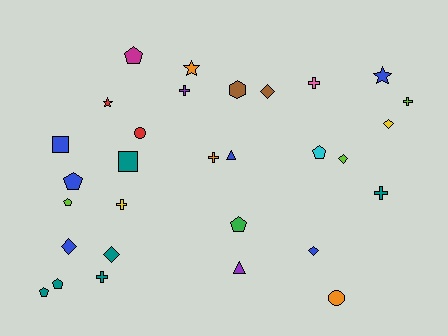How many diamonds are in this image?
There are 6 diamonds.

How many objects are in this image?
There are 30 objects.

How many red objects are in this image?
There are 2 red objects.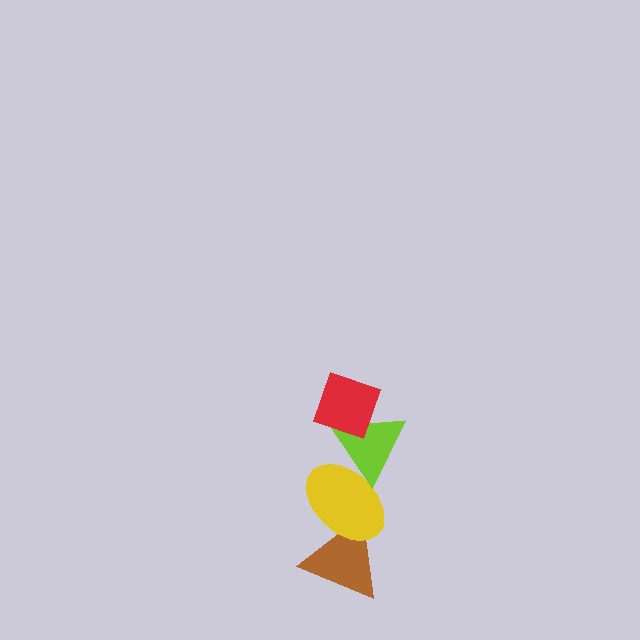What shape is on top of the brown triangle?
The yellow ellipse is on top of the brown triangle.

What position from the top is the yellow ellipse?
The yellow ellipse is 3rd from the top.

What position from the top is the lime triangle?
The lime triangle is 2nd from the top.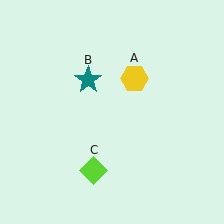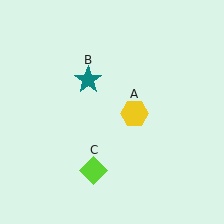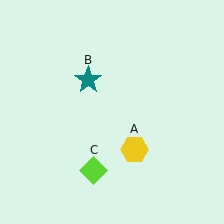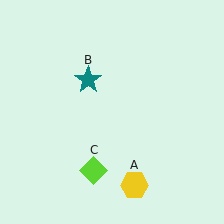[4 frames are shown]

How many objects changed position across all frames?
1 object changed position: yellow hexagon (object A).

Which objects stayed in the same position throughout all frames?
Teal star (object B) and lime diamond (object C) remained stationary.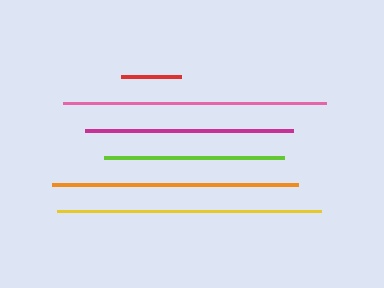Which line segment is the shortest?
The red line is the shortest at approximately 60 pixels.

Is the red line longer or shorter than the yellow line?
The yellow line is longer than the red line.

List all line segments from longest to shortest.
From longest to shortest: yellow, pink, orange, magenta, lime, red.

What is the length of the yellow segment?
The yellow segment is approximately 264 pixels long.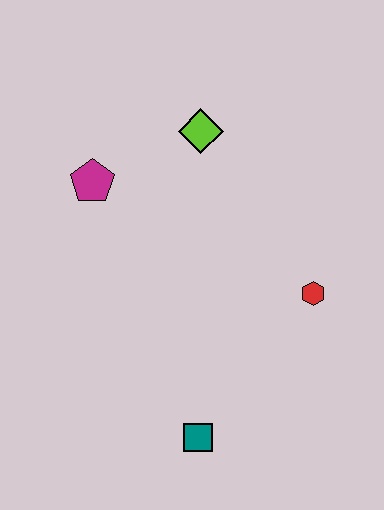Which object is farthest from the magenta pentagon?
The teal square is farthest from the magenta pentagon.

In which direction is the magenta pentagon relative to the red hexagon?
The magenta pentagon is to the left of the red hexagon.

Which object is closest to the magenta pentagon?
The lime diamond is closest to the magenta pentagon.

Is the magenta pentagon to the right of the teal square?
No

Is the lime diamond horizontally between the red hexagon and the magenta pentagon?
Yes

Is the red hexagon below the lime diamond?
Yes